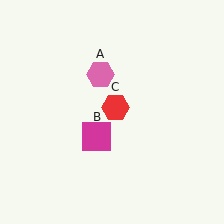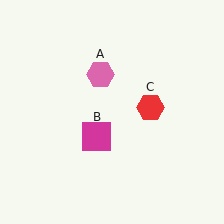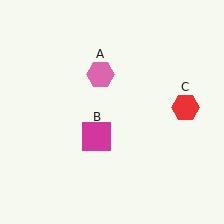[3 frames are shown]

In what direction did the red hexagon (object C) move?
The red hexagon (object C) moved right.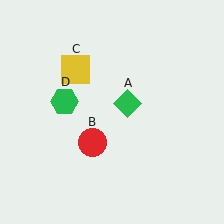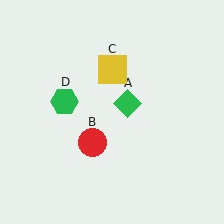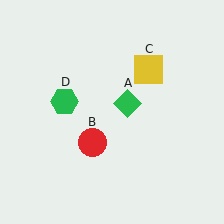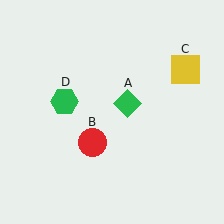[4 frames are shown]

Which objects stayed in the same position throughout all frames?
Green diamond (object A) and red circle (object B) and green hexagon (object D) remained stationary.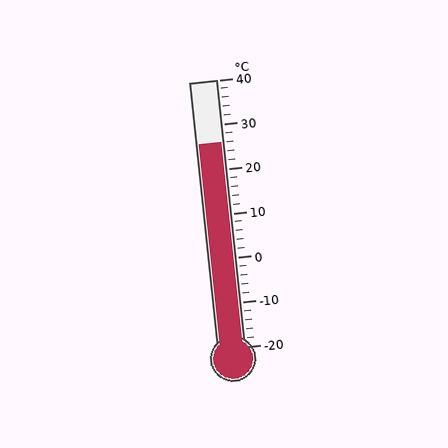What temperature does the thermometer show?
The thermometer shows approximately 26°C.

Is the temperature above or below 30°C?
The temperature is below 30°C.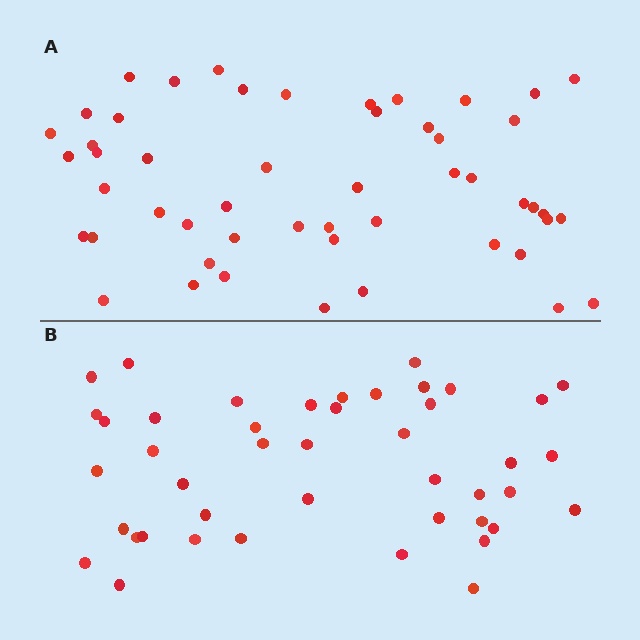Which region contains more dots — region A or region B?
Region A (the top region) has more dots.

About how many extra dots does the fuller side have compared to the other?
Region A has roughly 8 or so more dots than region B.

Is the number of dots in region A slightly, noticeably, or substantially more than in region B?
Region A has only slightly more — the two regions are fairly close. The ratio is roughly 1.2 to 1.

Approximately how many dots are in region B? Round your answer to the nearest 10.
About 40 dots. (The exact count is 44, which rounds to 40.)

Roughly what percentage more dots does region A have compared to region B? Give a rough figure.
About 15% more.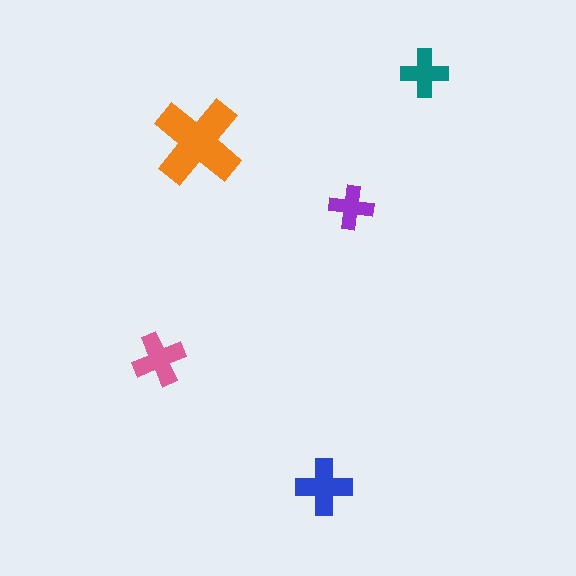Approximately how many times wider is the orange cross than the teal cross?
About 2 times wider.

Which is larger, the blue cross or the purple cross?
The blue one.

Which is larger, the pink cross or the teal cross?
The pink one.